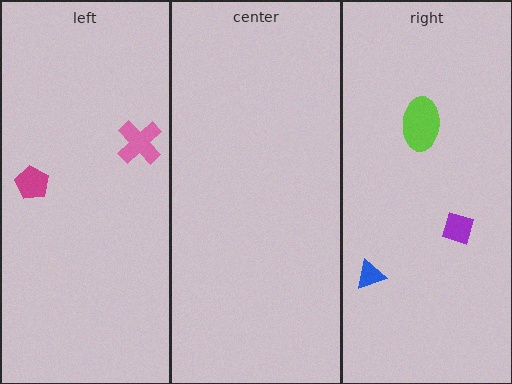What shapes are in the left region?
The magenta pentagon, the pink cross.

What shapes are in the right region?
The lime ellipse, the purple diamond, the blue triangle.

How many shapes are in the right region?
3.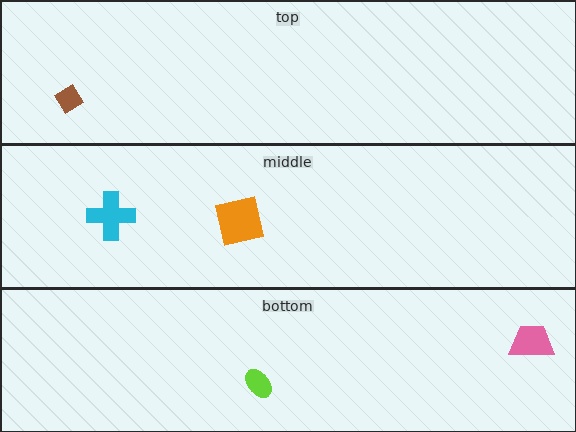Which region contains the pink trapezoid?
The bottom region.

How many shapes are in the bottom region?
2.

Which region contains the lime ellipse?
The bottom region.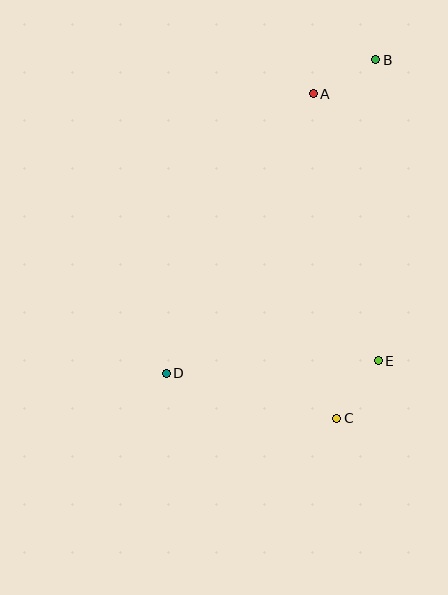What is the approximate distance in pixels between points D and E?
The distance between D and E is approximately 212 pixels.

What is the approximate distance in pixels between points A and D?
The distance between A and D is approximately 316 pixels.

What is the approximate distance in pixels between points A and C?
The distance between A and C is approximately 325 pixels.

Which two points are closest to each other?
Points C and E are closest to each other.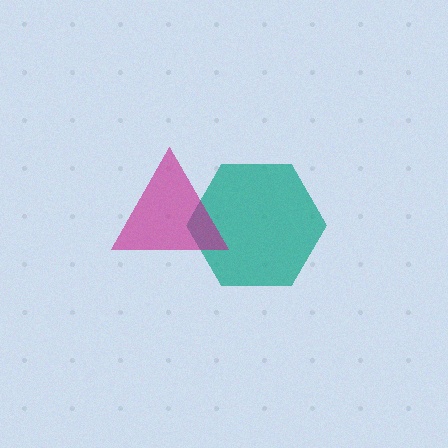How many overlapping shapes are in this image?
There are 2 overlapping shapes in the image.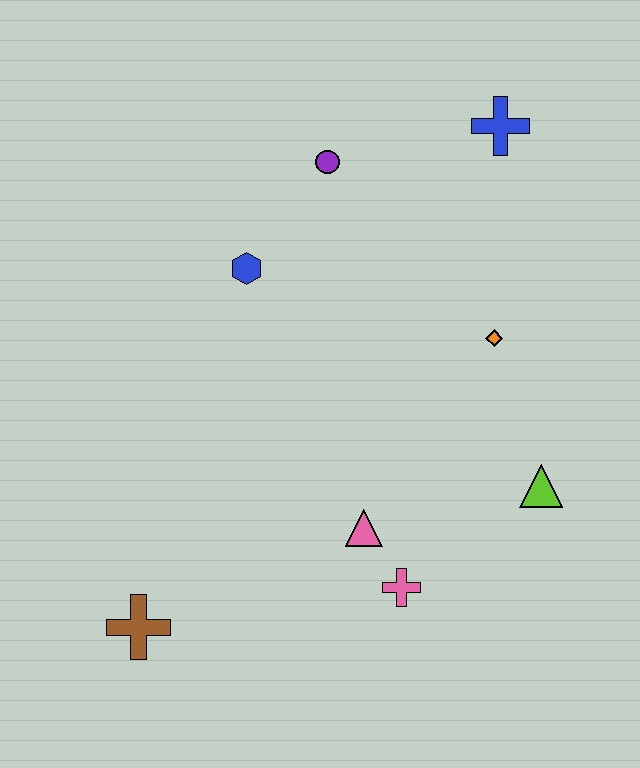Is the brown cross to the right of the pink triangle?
No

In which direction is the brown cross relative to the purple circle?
The brown cross is below the purple circle.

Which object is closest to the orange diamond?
The lime triangle is closest to the orange diamond.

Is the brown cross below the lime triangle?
Yes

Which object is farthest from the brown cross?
The blue cross is farthest from the brown cross.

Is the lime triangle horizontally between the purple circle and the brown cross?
No